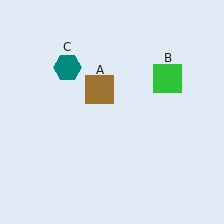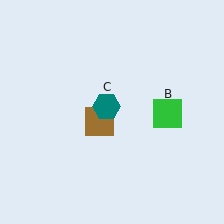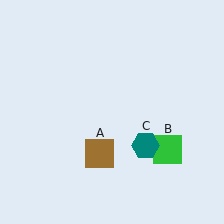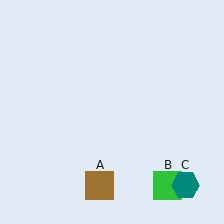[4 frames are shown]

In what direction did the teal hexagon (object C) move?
The teal hexagon (object C) moved down and to the right.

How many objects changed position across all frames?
3 objects changed position: brown square (object A), green square (object B), teal hexagon (object C).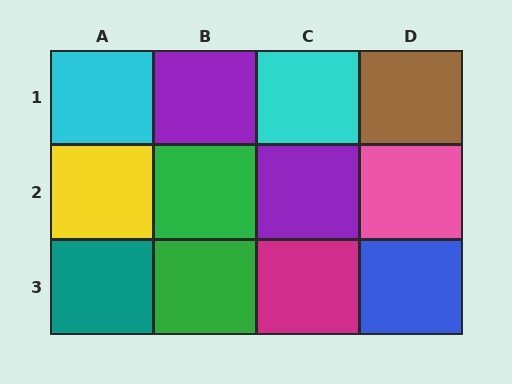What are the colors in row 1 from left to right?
Cyan, purple, cyan, brown.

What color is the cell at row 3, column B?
Green.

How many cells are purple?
2 cells are purple.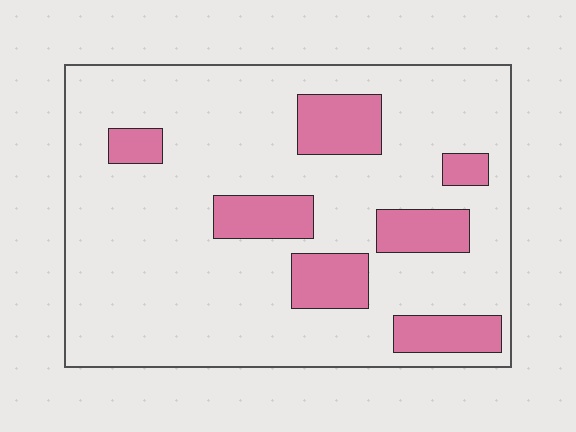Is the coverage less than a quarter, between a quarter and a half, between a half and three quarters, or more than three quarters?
Less than a quarter.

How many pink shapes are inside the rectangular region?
7.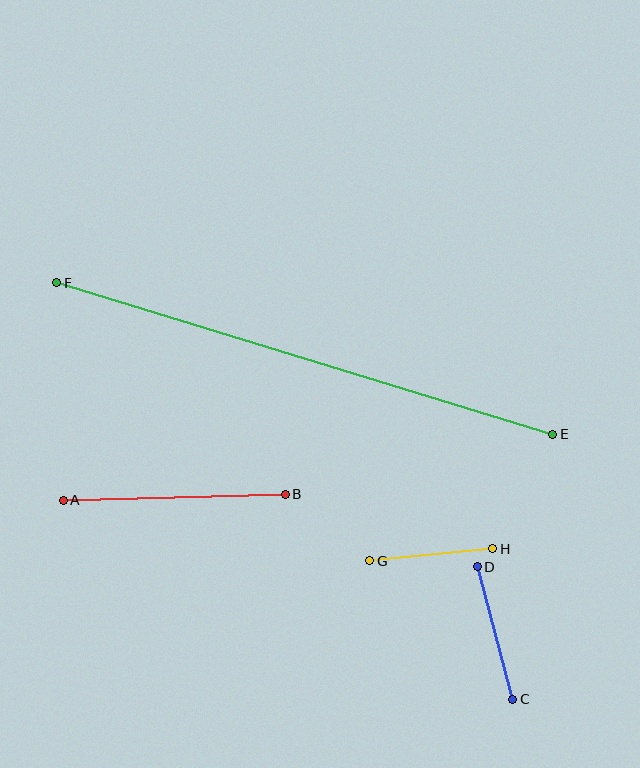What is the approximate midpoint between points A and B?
The midpoint is at approximately (174, 497) pixels.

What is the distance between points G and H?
The distance is approximately 124 pixels.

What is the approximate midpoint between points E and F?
The midpoint is at approximately (305, 359) pixels.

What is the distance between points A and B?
The distance is approximately 222 pixels.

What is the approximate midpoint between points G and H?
The midpoint is at approximately (431, 555) pixels.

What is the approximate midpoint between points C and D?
The midpoint is at approximately (495, 633) pixels.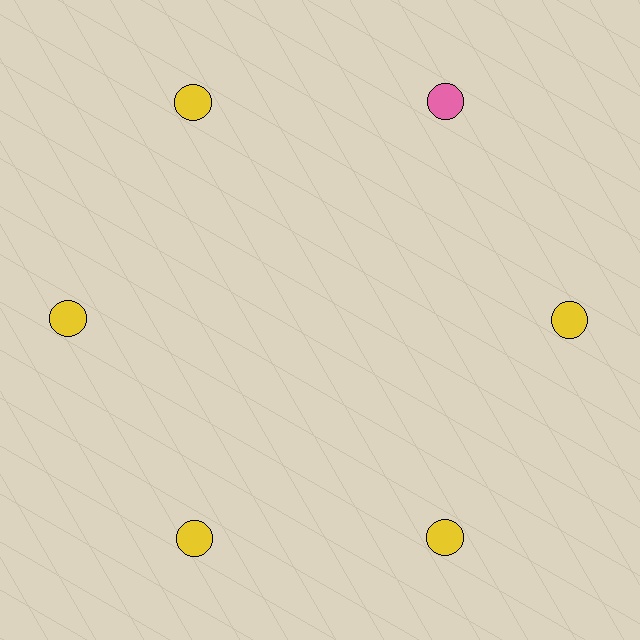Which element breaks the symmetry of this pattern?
The pink circle at roughly the 1 o'clock position breaks the symmetry. All other shapes are yellow circles.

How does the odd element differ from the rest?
It has a different color: pink instead of yellow.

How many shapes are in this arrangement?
There are 6 shapes arranged in a ring pattern.